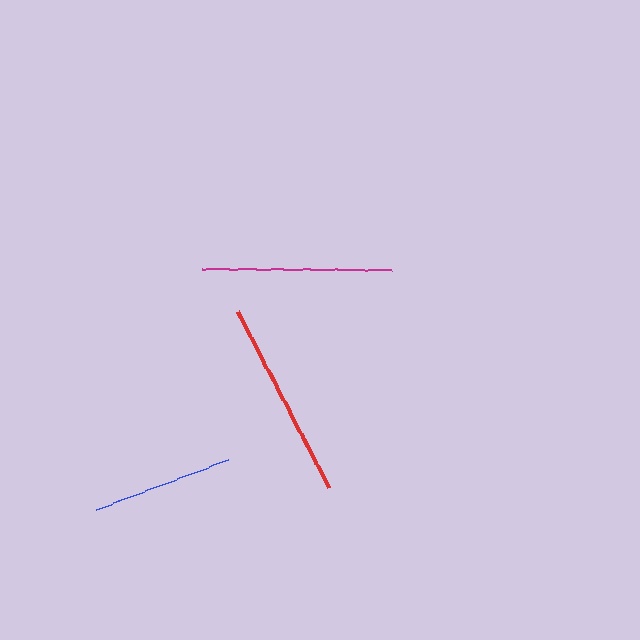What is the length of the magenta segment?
The magenta segment is approximately 189 pixels long.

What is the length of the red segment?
The red segment is approximately 198 pixels long.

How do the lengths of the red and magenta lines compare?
The red and magenta lines are approximately the same length.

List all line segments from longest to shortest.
From longest to shortest: red, magenta, blue.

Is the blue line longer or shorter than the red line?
The red line is longer than the blue line.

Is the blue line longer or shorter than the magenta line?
The magenta line is longer than the blue line.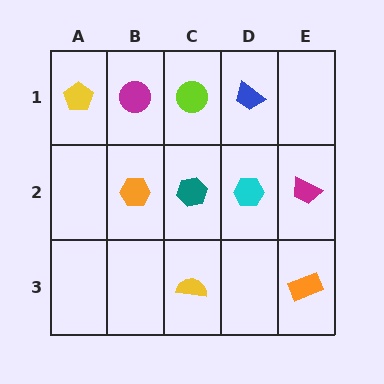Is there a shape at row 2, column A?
No, that cell is empty.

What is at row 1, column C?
A lime circle.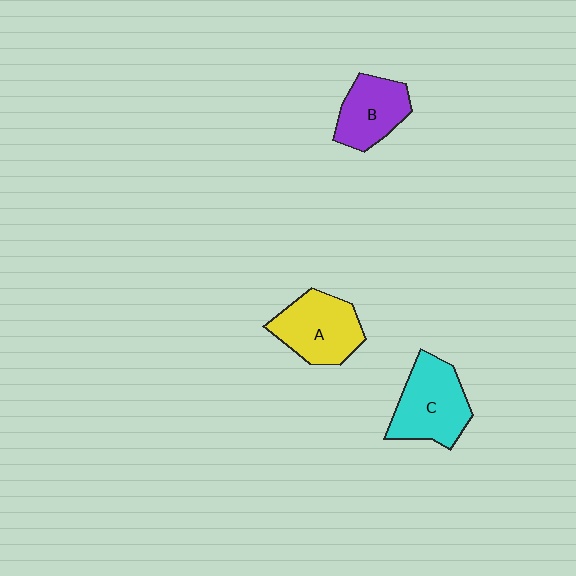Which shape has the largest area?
Shape C (cyan).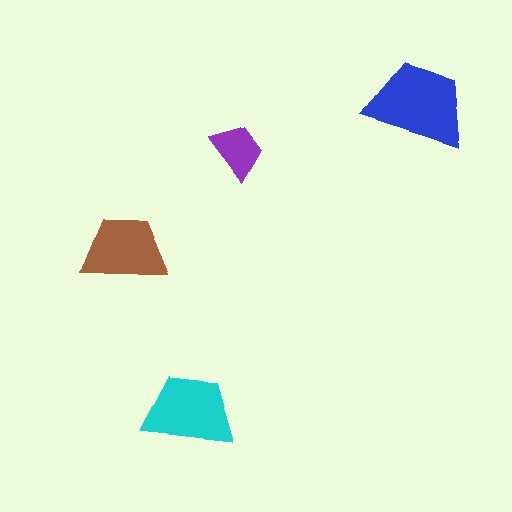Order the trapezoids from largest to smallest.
the blue one, the cyan one, the brown one, the purple one.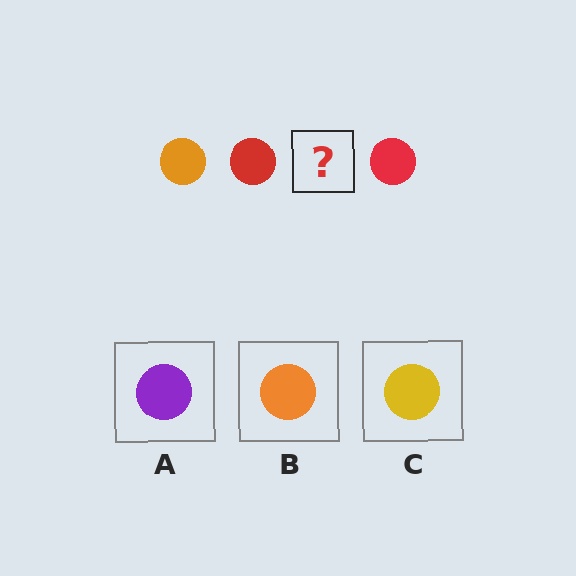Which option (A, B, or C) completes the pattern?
B.